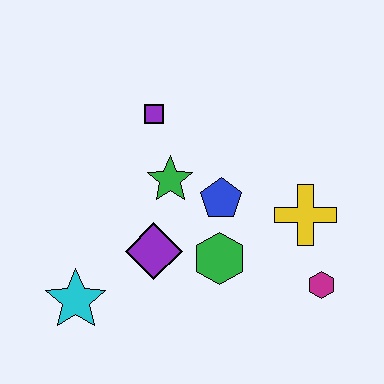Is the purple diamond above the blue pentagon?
No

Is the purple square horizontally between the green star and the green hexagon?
No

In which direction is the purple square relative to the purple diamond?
The purple square is above the purple diamond.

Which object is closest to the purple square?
The green star is closest to the purple square.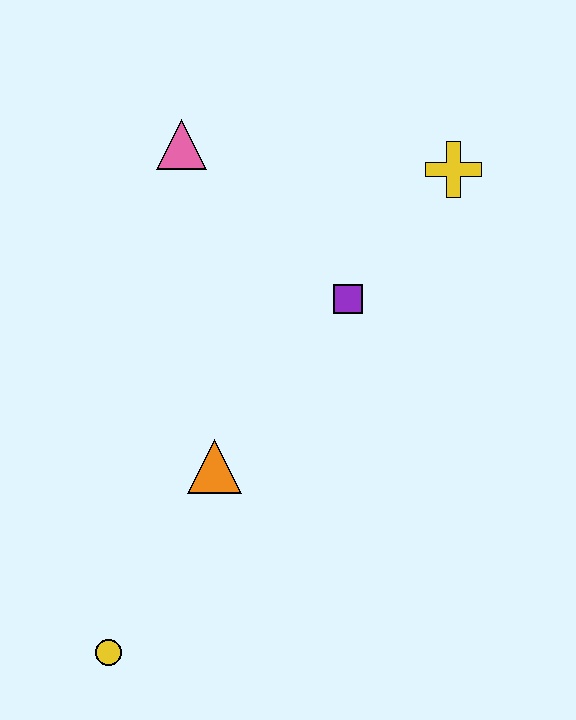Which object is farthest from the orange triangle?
The yellow cross is farthest from the orange triangle.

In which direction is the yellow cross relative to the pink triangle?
The yellow cross is to the right of the pink triangle.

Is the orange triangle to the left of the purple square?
Yes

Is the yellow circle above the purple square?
No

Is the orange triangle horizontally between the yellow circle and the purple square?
Yes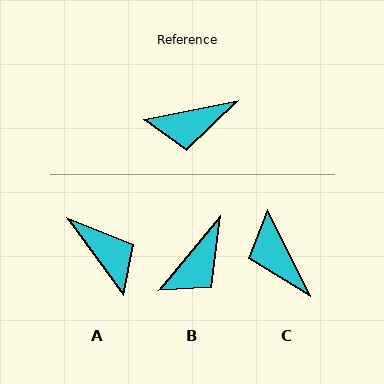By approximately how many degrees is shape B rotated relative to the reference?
Approximately 39 degrees counter-clockwise.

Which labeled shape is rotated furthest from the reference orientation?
A, about 114 degrees away.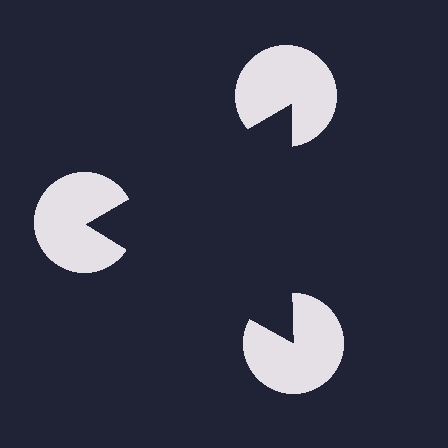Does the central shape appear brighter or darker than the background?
It typically appears slightly darker than the background, even though no actual brightness change is drawn.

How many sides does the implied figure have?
3 sides.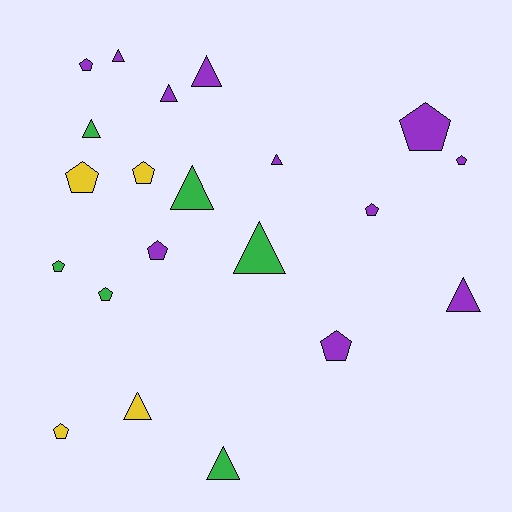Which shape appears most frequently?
Pentagon, with 11 objects.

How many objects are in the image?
There are 21 objects.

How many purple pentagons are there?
There are 6 purple pentagons.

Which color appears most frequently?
Purple, with 11 objects.